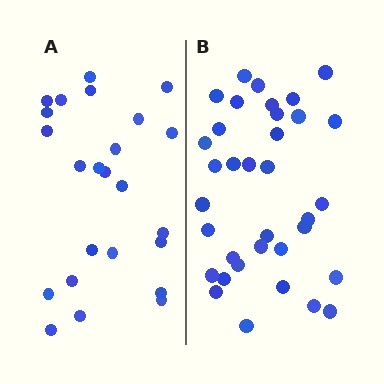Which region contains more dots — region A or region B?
Region B (the right region) has more dots.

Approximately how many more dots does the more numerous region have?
Region B has roughly 12 or so more dots than region A.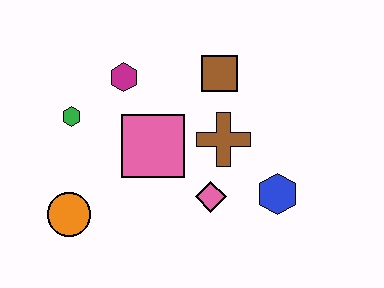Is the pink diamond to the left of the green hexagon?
No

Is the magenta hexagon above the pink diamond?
Yes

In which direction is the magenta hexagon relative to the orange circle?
The magenta hexagon is above the orange circle.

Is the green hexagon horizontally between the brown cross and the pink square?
No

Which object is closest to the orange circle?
The green hexagon is closest to the orange circle.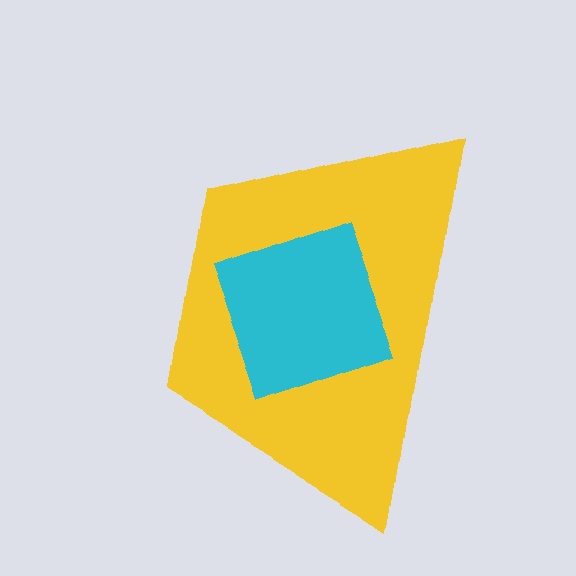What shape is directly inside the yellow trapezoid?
The cyan diamond.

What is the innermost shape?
The cyan diamond.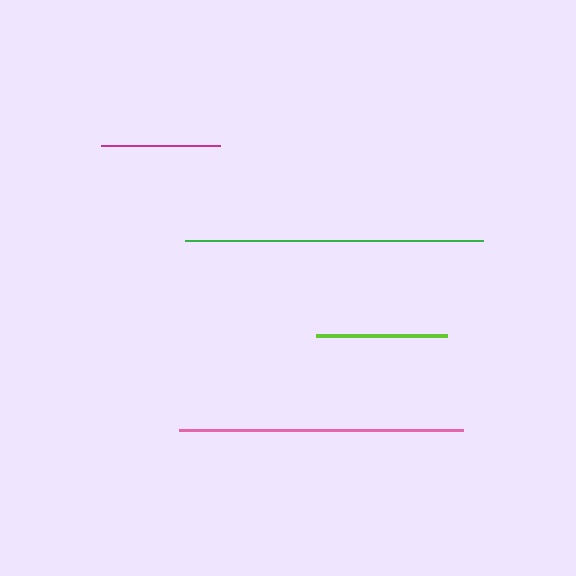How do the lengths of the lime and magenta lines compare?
The lime and magenta lines are approximately the same length.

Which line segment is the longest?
The green line is the longest at approximately 298 pixels.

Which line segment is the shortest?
The magenta line is the shortest at approximately 119 pixels.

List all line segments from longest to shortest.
From longest to shortest: green, pink, lime, magenta.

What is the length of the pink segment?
The pink segment is approximately 285 pixels long.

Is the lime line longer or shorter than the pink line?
The pink line is longer than the lime line.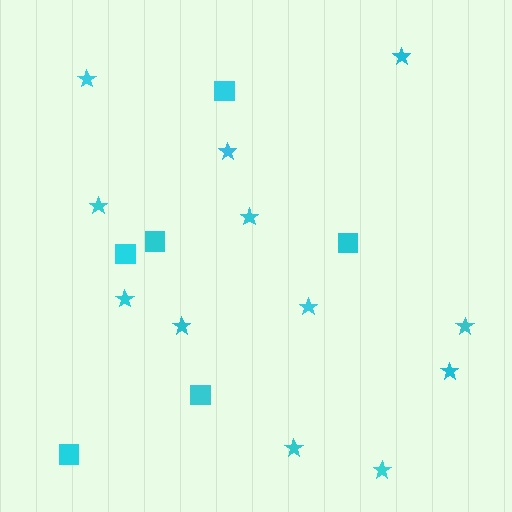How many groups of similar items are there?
There are 2 groups: one group of stars (12) and one group of squares (6).